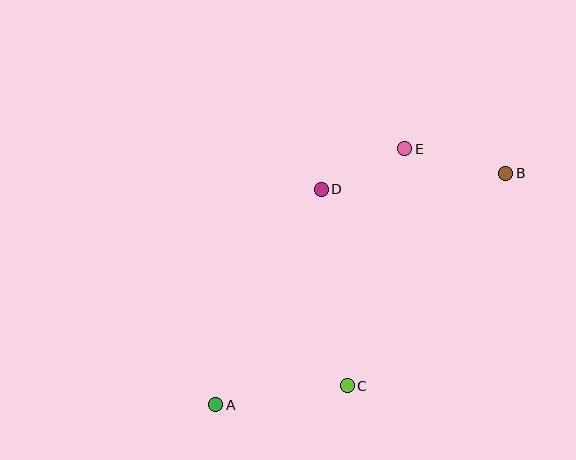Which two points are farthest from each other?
Points A and B are farthest from each other.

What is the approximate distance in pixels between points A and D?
The distance between A and D is approximately 240 pixels.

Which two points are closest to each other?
Points D and E are closest to each other.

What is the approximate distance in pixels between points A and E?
The distance between A and E is approximately 318 pixels.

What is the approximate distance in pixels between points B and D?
The distance between B and D is approximately 185 pixels.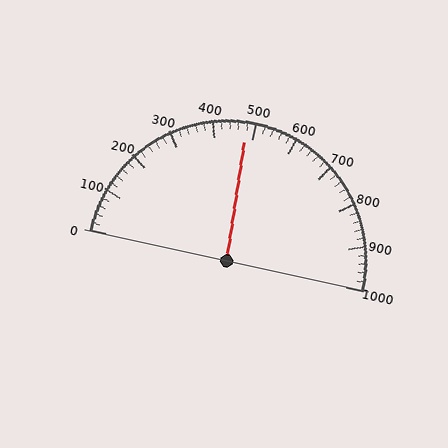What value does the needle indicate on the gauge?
The needle indicates approximately 480.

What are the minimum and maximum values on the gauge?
The gauge ranges from 0 to 1000.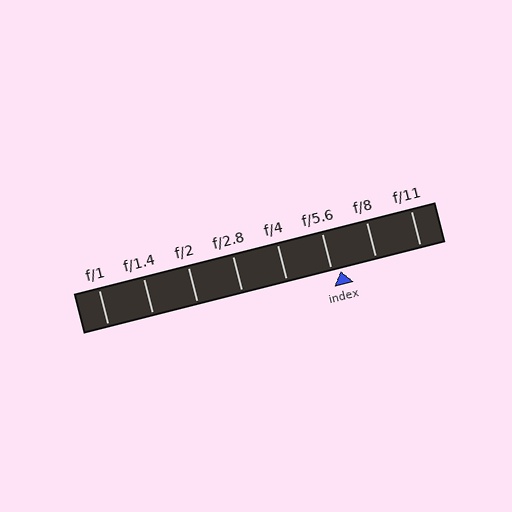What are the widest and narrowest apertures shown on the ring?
The widest aperture shown is f/1 and the narrowest is f/11.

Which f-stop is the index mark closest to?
The index mark is closest to f/5.6.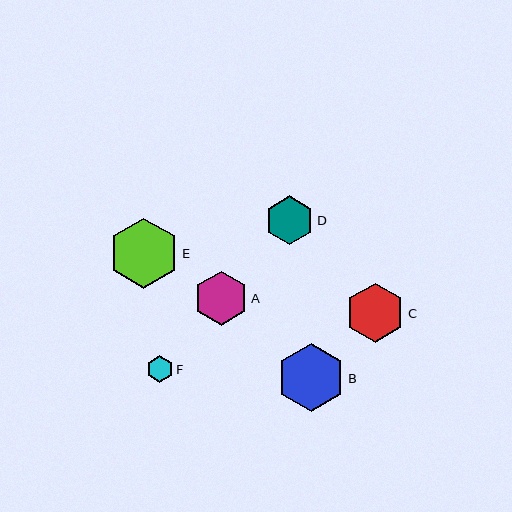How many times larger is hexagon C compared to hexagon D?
Hexagon C is approximately 1.2 times the size of hexagon D.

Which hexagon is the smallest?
Hexagon F is the smallest with a size of approximately 27 pixels.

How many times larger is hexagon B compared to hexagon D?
Hexagon B is approximately 1.4 times the size of hexagon D.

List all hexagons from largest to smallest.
From largest to smallest: E, B, C, A, D, F.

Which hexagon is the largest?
Hexagon E is the largest with a size of approximately 70 pixels.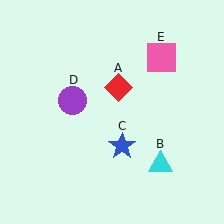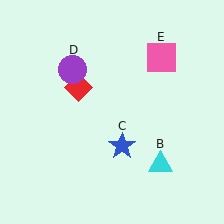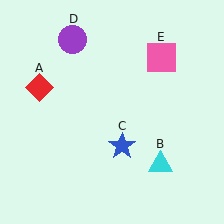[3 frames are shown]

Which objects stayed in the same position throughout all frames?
Cyan triangle (object B) and blue star (object C) and pink square (object E) remained stationary.